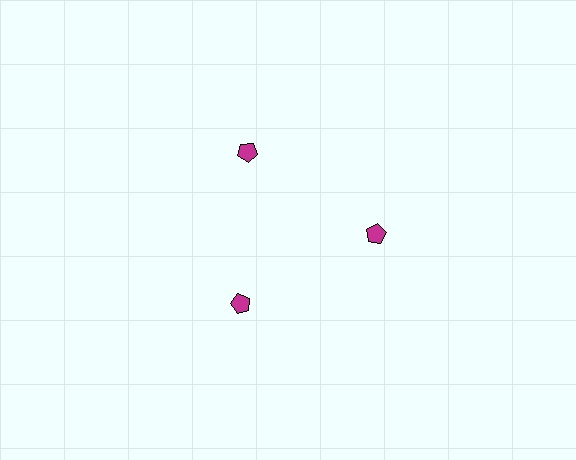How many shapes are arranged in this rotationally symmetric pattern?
There are 3 shapes, arranged in 3 groups of 1.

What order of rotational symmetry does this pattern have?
This pattern has 3-fold rotational symmetry.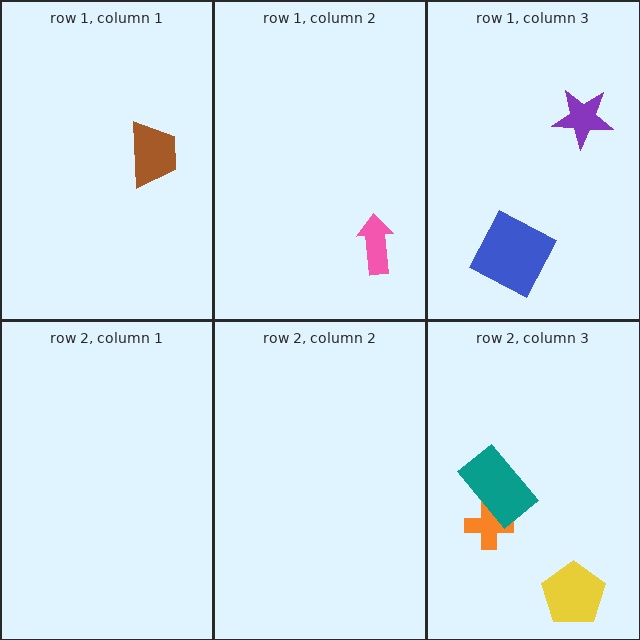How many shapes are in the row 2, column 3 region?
3.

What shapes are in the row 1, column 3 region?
The purple star, the blue square.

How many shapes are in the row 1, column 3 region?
2.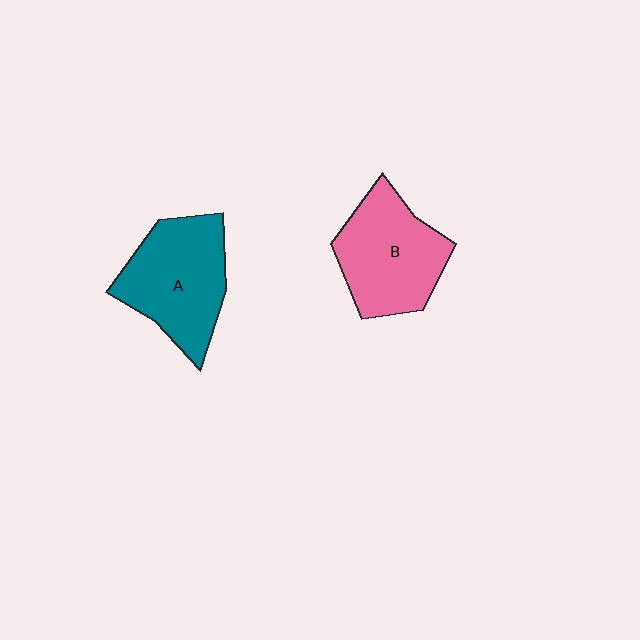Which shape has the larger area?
Shape A (teal).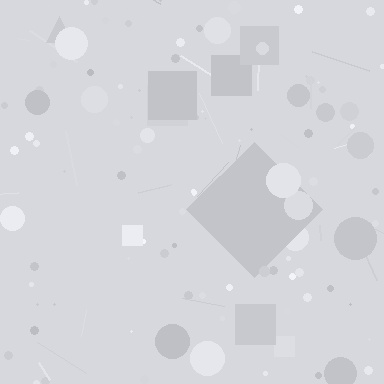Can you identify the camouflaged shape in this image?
The camouflaged shape is a diamond.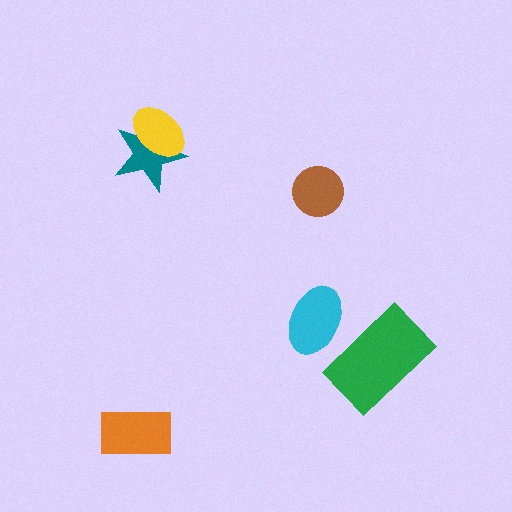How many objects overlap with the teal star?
1 object overlaps with the teal star.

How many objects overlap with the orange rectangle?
0 objects overlap with the orange rectangle.